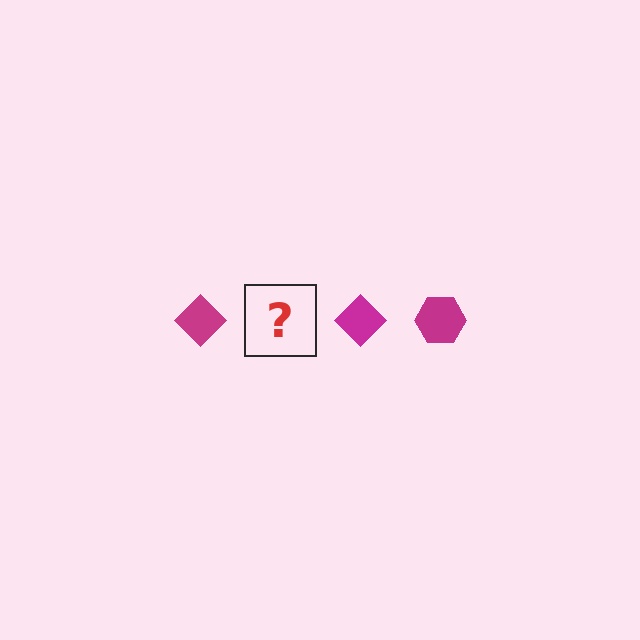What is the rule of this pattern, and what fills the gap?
The rule is that the pattern cycles through diamond, hexagon shapes in magenta. The gap should be filled with a magenta hexagon.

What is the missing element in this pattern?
The missing element is a magenta hexagon.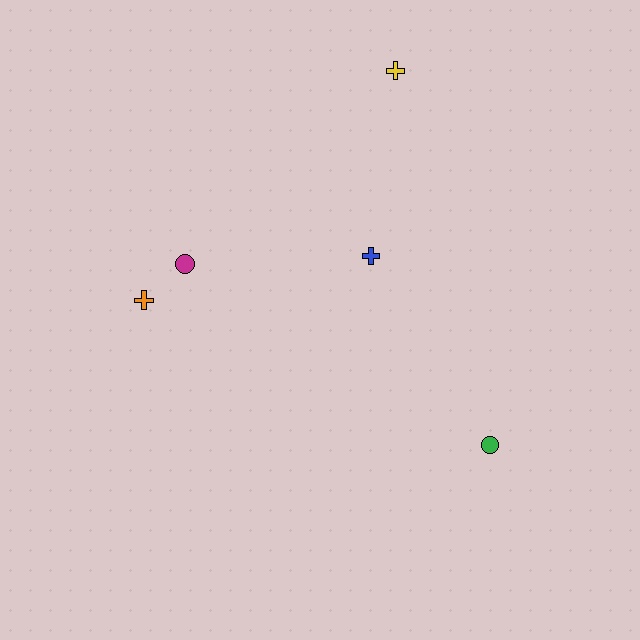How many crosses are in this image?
There are 3 crosses.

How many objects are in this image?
There are 5 objects.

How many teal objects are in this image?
There are no teal objects.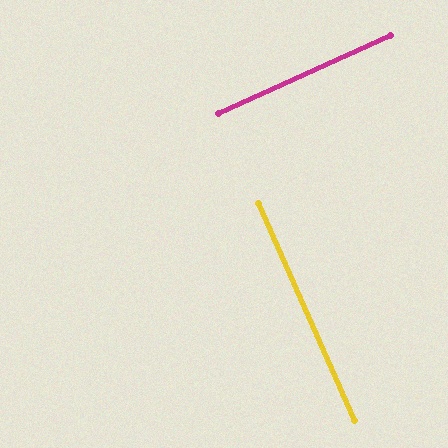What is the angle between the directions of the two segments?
Approximately 89 degrees.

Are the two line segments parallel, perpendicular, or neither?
Perpendicular — they meet at approximately 89°.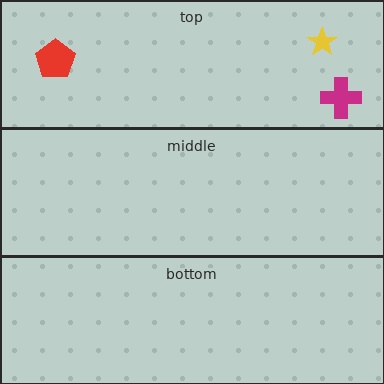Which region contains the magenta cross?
The top region.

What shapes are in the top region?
The red pentagon, the yellow star, the magenta cross.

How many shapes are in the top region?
3.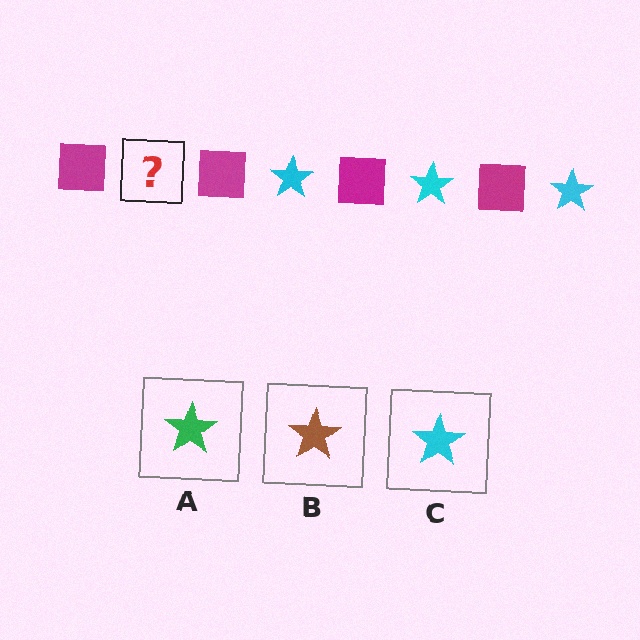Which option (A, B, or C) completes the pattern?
C.